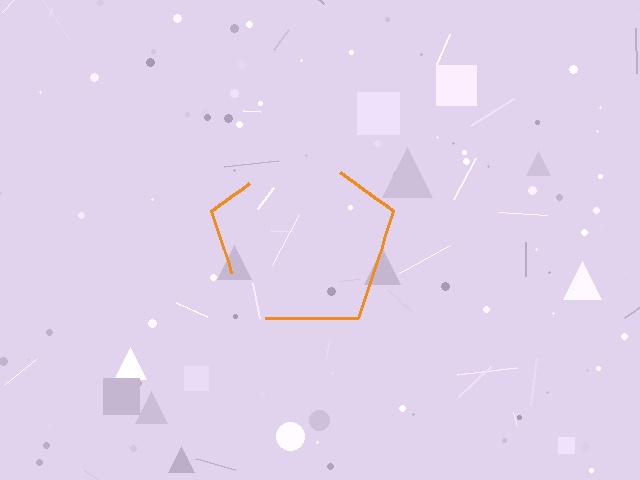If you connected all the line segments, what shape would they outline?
They would outline a pentagon.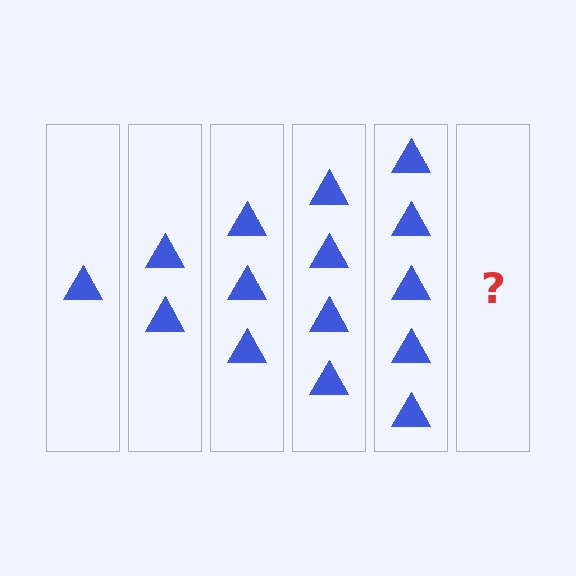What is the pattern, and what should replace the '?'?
The pattern is that each step adds one more triangle. The '?' should be 6 triangles.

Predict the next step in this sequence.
The next step is 6 triangles.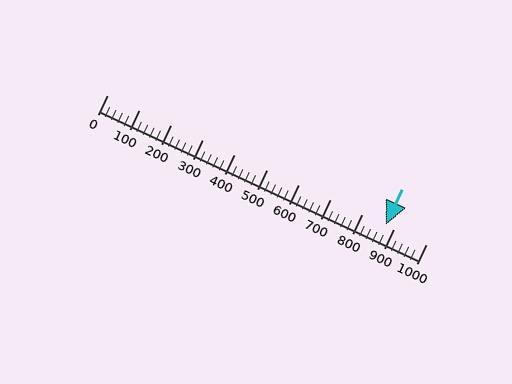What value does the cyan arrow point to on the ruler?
The cyan arrow points to approximately 874.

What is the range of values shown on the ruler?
The ruler shows values from 0 to 1000.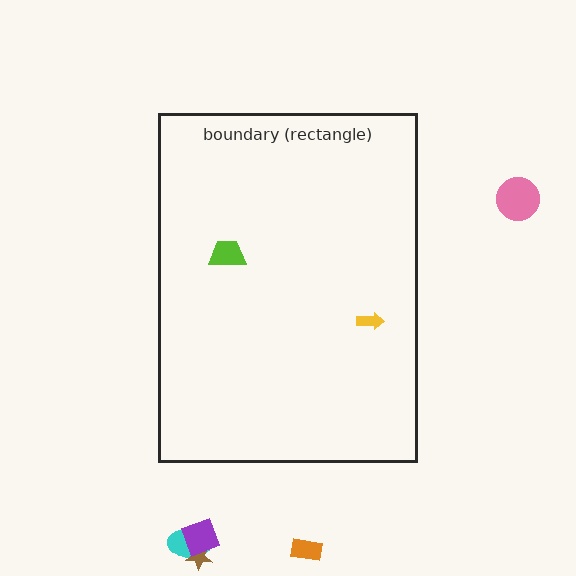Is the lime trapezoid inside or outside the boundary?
Inside.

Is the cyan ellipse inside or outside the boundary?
Outside.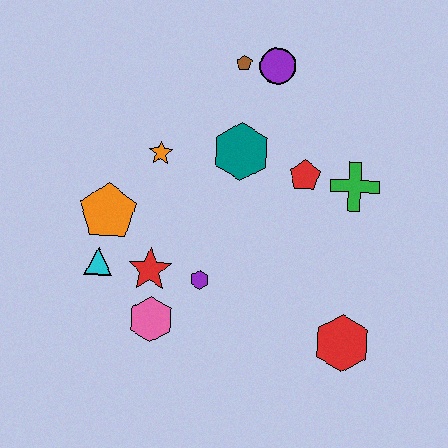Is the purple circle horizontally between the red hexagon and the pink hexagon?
Yes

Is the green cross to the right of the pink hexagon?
Yes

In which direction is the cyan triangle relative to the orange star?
The cyan triangle is below the orange star.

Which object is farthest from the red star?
The purple circle is farthest from the red star.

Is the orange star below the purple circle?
Yes